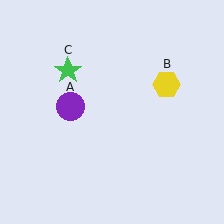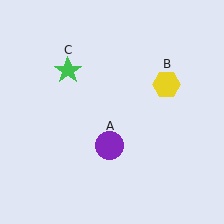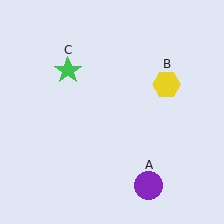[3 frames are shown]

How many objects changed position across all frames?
1 object changed position: purple circle (object A).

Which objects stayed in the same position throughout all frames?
Yellow hexagon (object B) and green star (object C) remained stationary.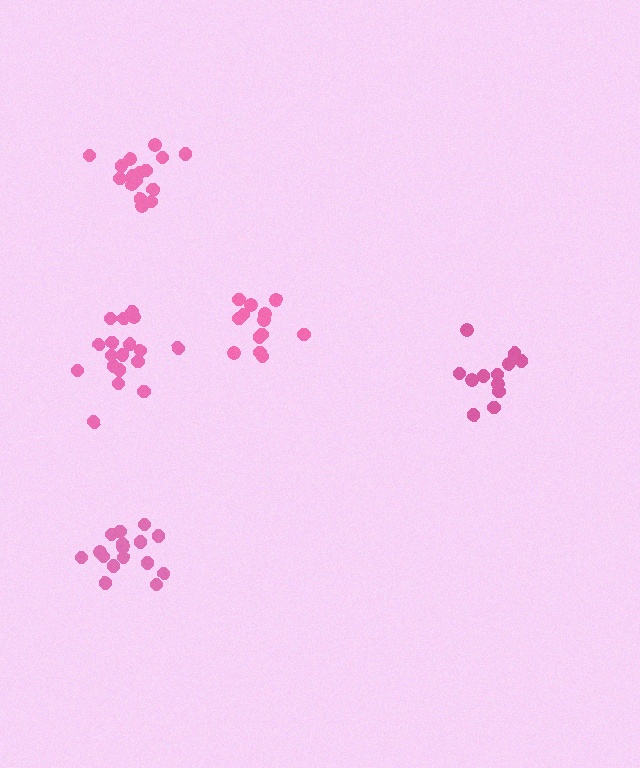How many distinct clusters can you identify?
There are 5 distinct clusters.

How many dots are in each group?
Group 1: 13 dots, Group 2: 12 dots, Group 3: 16 dots, Group 4: 18 dots, Group 5: 16 dots (75 total).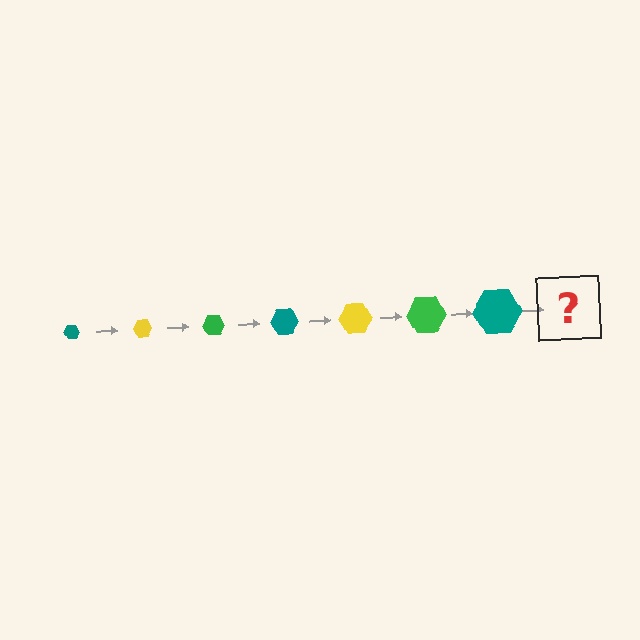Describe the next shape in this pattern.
It should be a yellow hexagon, larger than the previous one.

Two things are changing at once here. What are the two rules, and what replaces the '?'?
The two rules are that the hexagon grows larger each step and the color cycles through teal, yellow, and green. The '?' should be a yellow hexagon, larger than the previous one.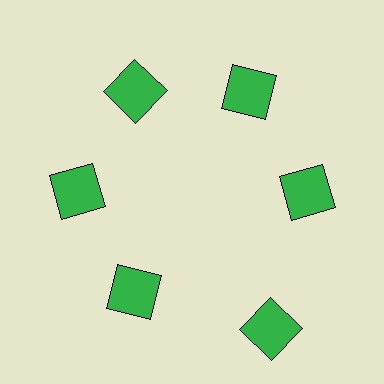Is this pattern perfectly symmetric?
No. The 6 green squares are arranged in a ring, but one element near the 5 o'clock position is pushed outward from the center, breaking the 6-fold rotational symmetry.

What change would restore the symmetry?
The symmetry would be restored by moving it inward, back onto the ring so that all 6 squares sit at equal angles and equal distance from the center.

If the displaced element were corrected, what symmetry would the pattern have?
It would have 6-fold rotational symmetry — the pattern would map onto itself every 60 degrees.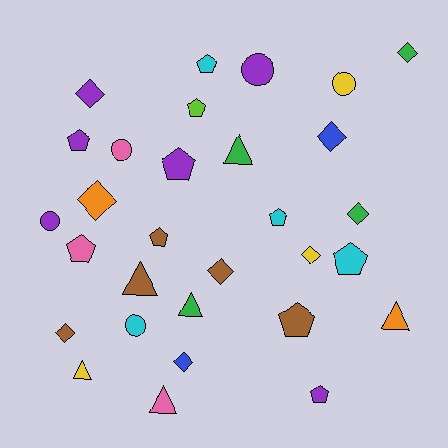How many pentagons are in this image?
There are 10 pentagons.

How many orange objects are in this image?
There are 2 orange objects.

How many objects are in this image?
There are 30 objects.